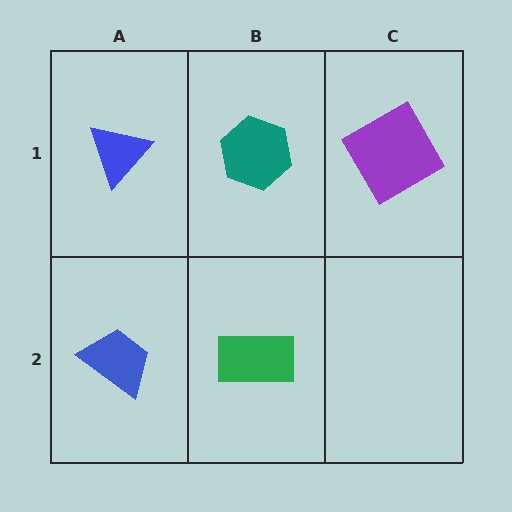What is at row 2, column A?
A blue trapezoid.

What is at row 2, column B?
A green rectangle.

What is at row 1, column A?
A blue triangle.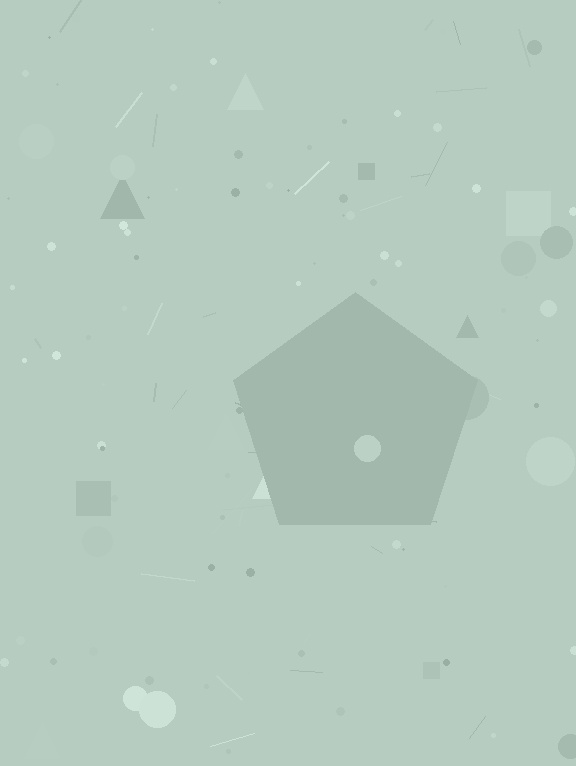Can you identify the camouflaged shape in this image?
The camouflaged shape is a pentagon.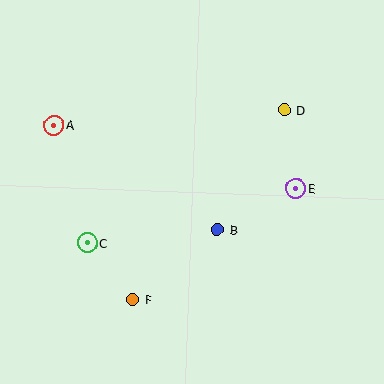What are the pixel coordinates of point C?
Point C is at (87, 243).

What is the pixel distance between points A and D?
The distance between A and D is 231 pixels.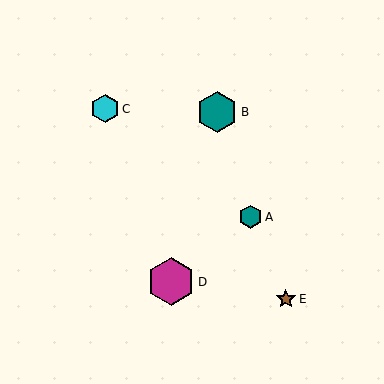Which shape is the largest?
The magenta hexagon (labeled D) is the largest.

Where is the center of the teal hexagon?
The center of the teal hexagon is at (217, 112).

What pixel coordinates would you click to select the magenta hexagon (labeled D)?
Click at (171, 282) to select the magenta hexagon D.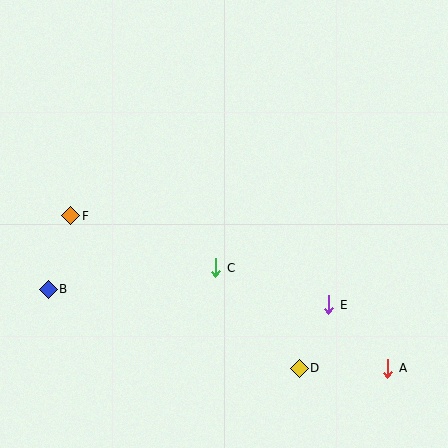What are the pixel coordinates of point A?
Point A is at (388, 368).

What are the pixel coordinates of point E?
Point E is at (329, 305).